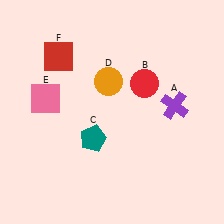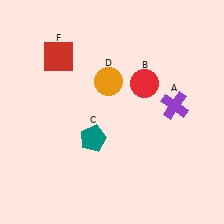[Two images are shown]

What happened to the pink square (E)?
The pink square (E) was removed in Image 2. It was in the top-left area of Image 1.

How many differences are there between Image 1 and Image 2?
There is 1 difference between the two images.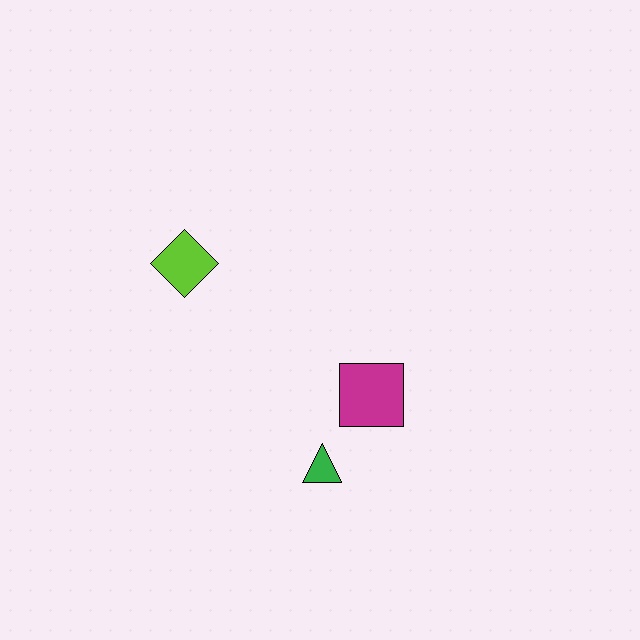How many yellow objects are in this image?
There are no yellow objects.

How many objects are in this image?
There are 3 objects.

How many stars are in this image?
There are no stars.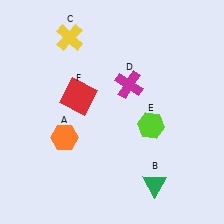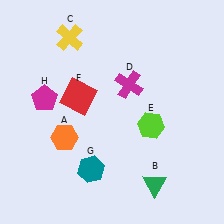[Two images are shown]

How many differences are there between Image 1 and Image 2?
There are 2 differences between the two images.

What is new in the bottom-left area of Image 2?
A teal hexagon (G) was added in the bottom-left area of Image 2.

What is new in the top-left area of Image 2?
A magenta pentagon (H) was added in the top-left area of Image 2.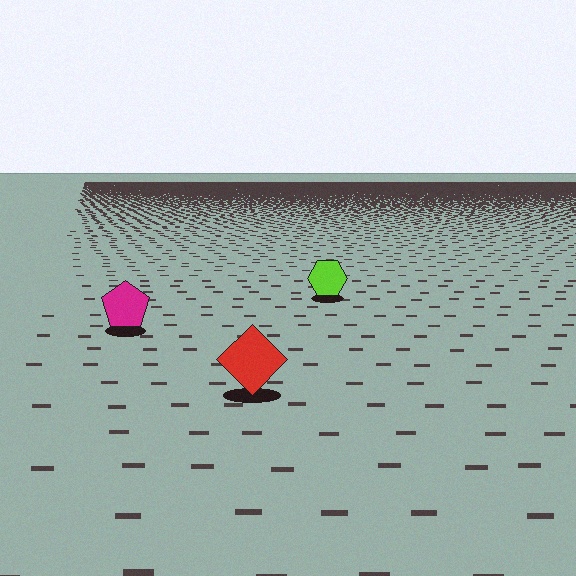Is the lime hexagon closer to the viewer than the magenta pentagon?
No. The magenta pentagon is closer — you can tell from the texture gradient: the ground texture is coarser near it.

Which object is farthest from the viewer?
The lime hexagon is farthest from the viewer. It appears smaller and the ground texture around it is denser.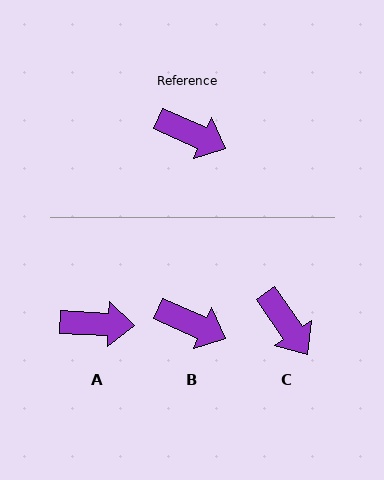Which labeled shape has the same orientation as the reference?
B.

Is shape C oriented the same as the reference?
No, it is off by about 32 degrees.